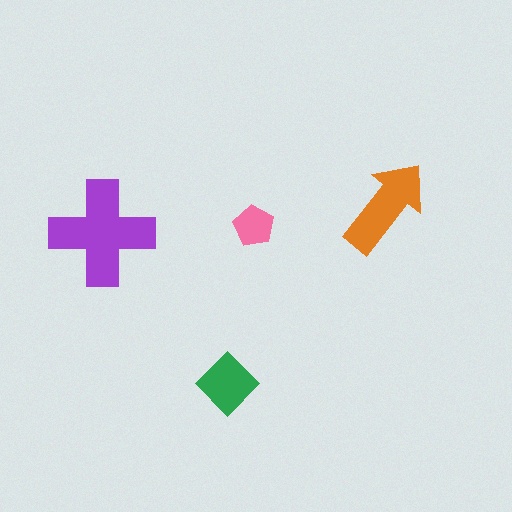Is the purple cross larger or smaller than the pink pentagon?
Larger.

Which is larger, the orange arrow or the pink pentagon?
The orange arrow.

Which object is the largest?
The purple cross.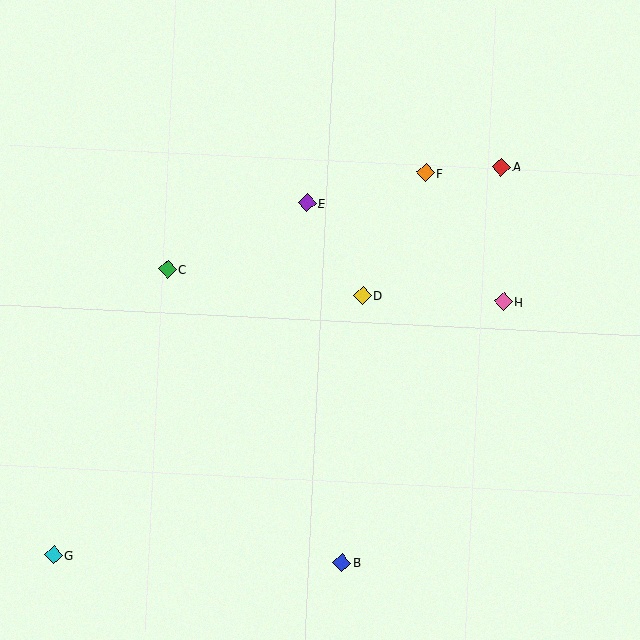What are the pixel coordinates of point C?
Point C is at (167, 269).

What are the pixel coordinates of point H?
Point H is at (504, 302).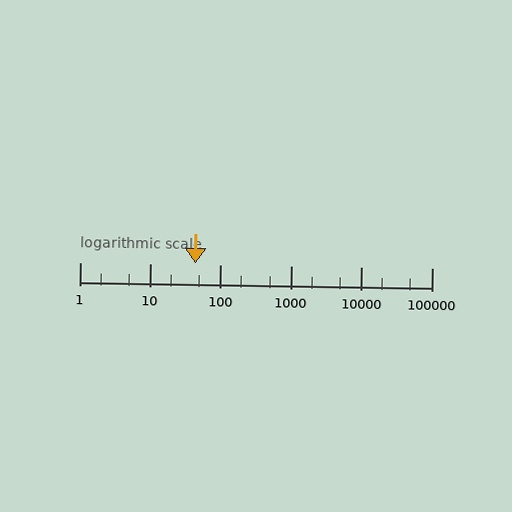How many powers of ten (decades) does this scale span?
The scale spans 5 decades, from 1 to 100000.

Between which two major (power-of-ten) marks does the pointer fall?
The pointer is between 10 and 100.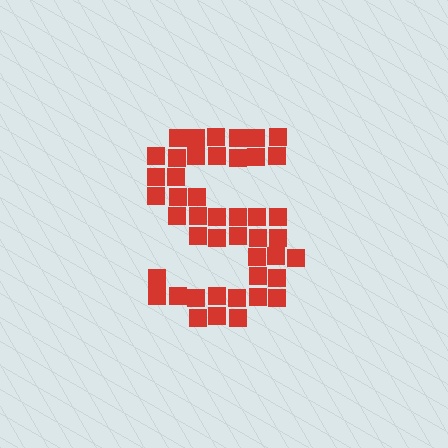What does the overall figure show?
The overall figure shows the letter S.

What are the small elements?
The small elements are squares.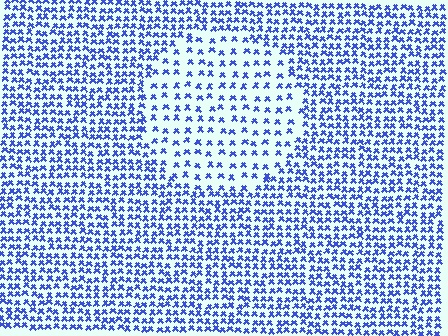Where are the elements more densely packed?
The elements are more densely packed outside the circle boundary.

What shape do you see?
I see a circle.